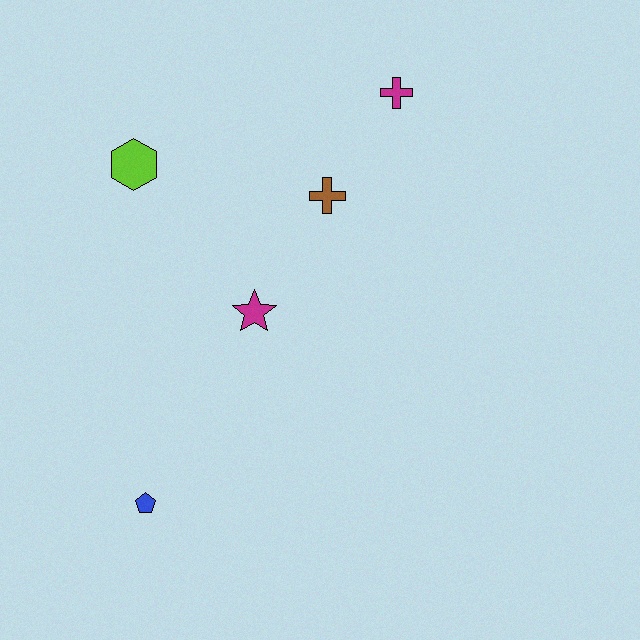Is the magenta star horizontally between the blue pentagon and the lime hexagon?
No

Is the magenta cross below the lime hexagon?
No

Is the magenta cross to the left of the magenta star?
No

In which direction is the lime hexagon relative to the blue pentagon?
The lime hexagon is above the blue pentagon.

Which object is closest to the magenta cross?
The brown cross is closest to the magenta cross.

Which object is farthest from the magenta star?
The magenta cross is farthest from the magenta star.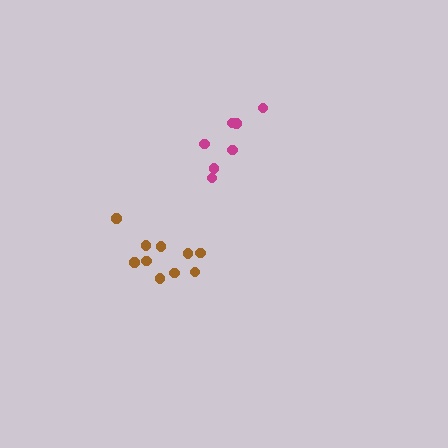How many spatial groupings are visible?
There are 2 spatial groupings.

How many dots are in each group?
Group 1: 7 dots, Group 2: 10 dots (17 total).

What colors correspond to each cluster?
The clusters are colored: magenta, brown.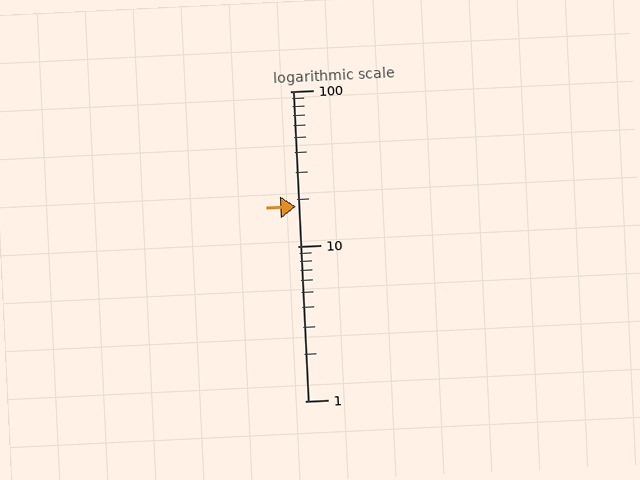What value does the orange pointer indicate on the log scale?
The pointer indicates approximately 18.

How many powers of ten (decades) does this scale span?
The scale spans 2 decades, from 1 to 100.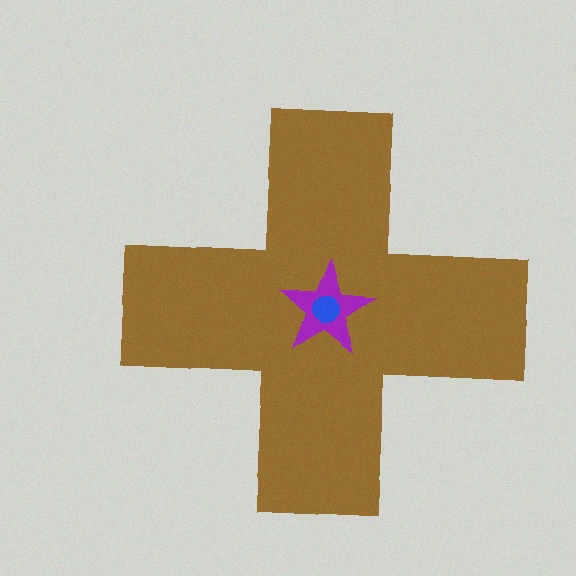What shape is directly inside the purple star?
The blue circle.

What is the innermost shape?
The blue circle.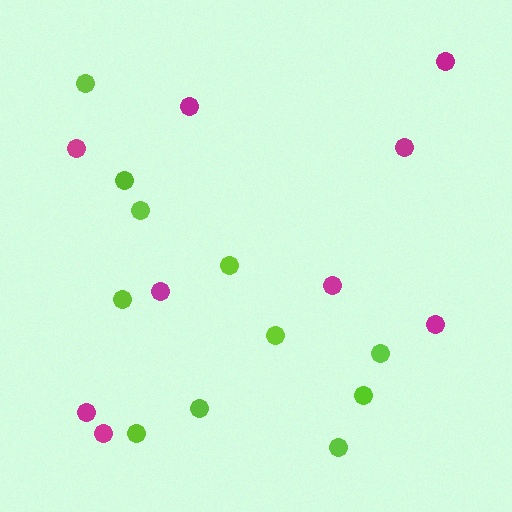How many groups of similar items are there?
There are 2 groups: one group of magenta circles (9) and one group of lime circles (11).